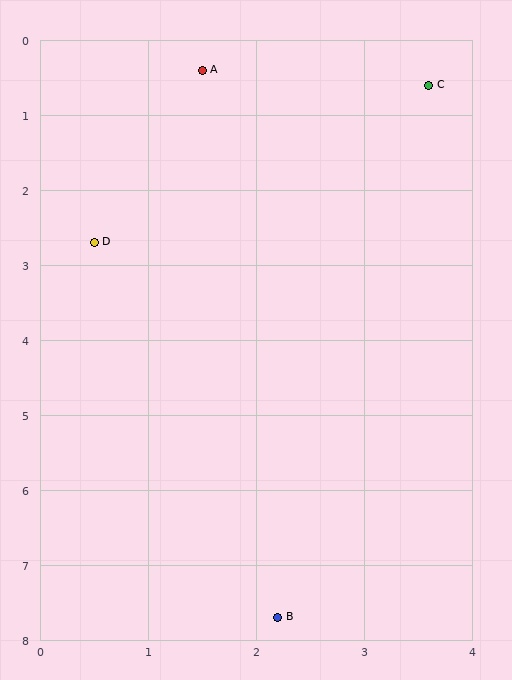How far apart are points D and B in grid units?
Points D and B are about 5.3 grid units apart.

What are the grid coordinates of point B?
Point B is at approximately (2.2, 7.7).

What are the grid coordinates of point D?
Point D is at approximately (0.5, 2.7).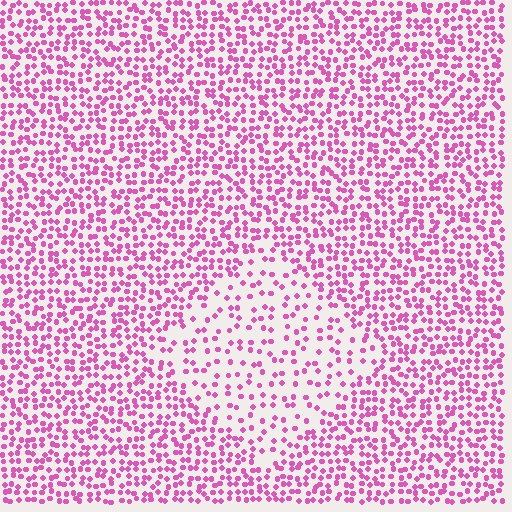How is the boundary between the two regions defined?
The boundary is defined by a change in element density (approximately 2.1x ratio). All elements are the same color, size, and shape.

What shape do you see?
I see a diamond.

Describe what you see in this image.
The image contains small pink elements arranged at two different densities. A diamond-shaped region is visible where the elements are less densely packed than the surrounding area.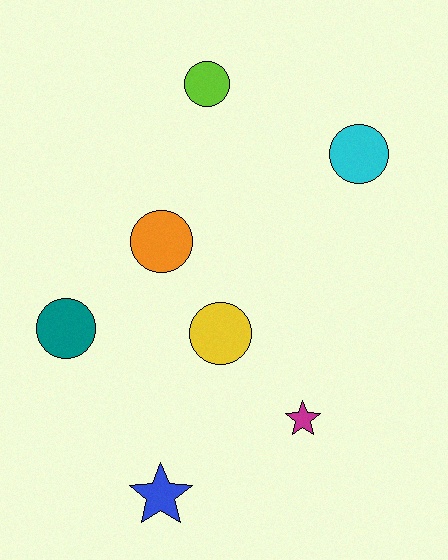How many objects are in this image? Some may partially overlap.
There are 7 objects.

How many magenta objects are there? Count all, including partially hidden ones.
There is 1 magenta object.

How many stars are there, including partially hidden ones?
There are 2 stars.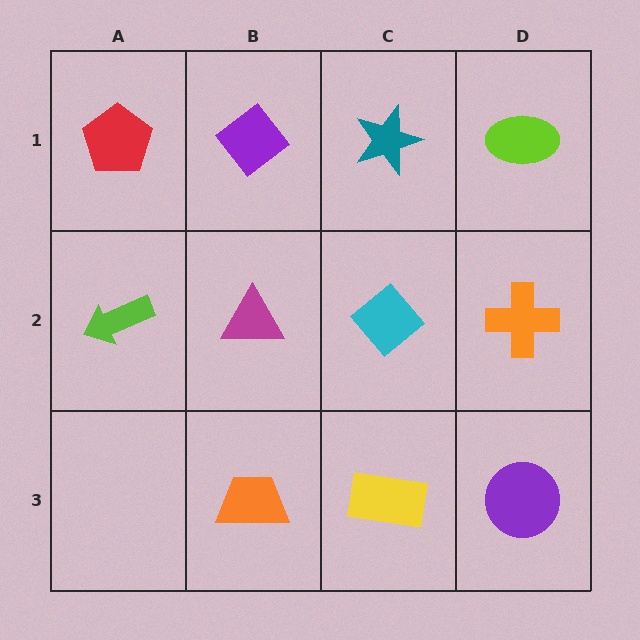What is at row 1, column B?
A purple diamond.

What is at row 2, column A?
A lime arrow.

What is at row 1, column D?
A lime ellipse.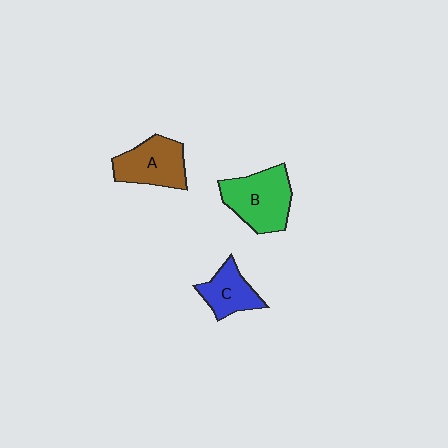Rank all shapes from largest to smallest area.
From largest to smallest: B (green), A (brown), C (blue).